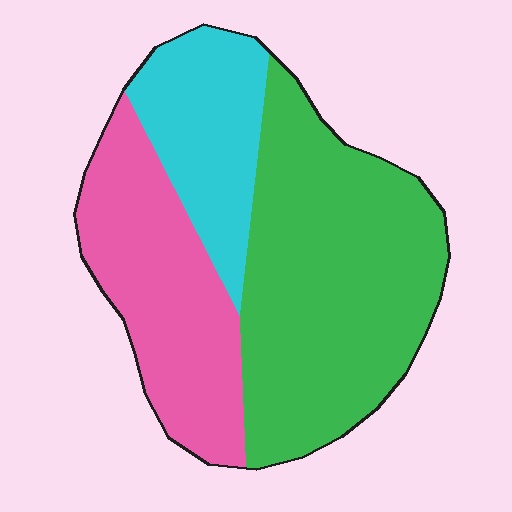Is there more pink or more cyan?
Pink.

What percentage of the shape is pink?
Pink takes up about one third (1/3) of the shape.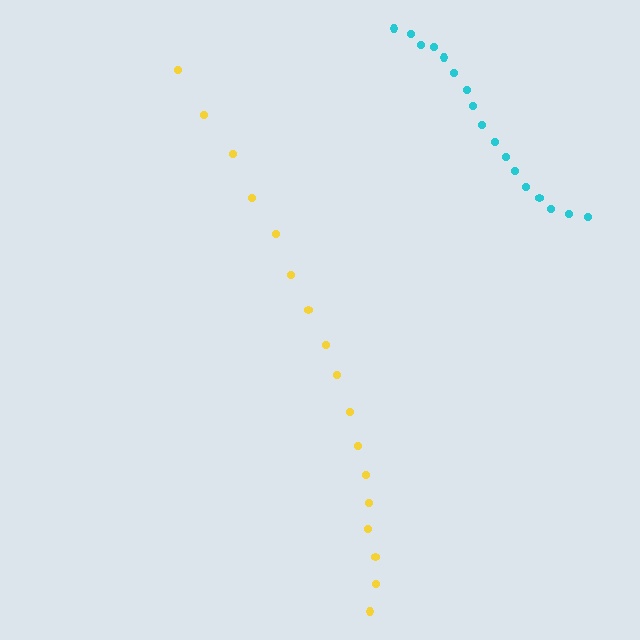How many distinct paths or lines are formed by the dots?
There are 2 distinct paths.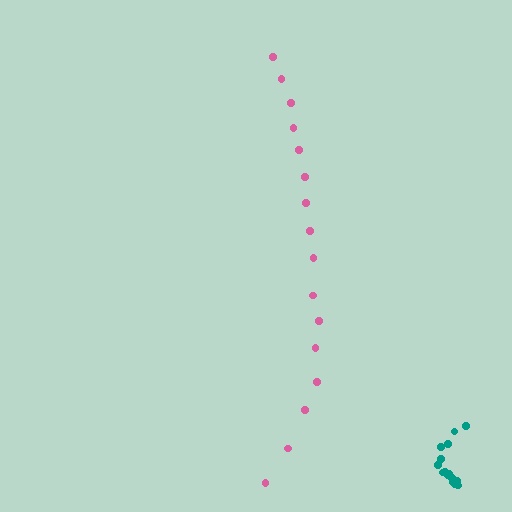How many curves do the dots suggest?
There are 2 distinct paths.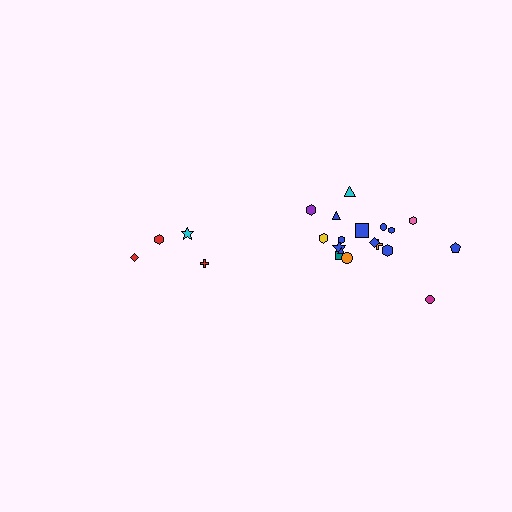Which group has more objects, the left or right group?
The right group.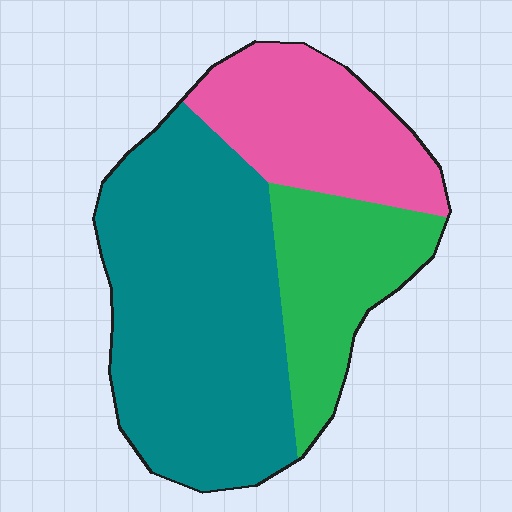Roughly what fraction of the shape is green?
Green covers about 20% of the shape.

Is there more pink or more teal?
Teal.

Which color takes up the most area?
Teal, at roughly 55%.